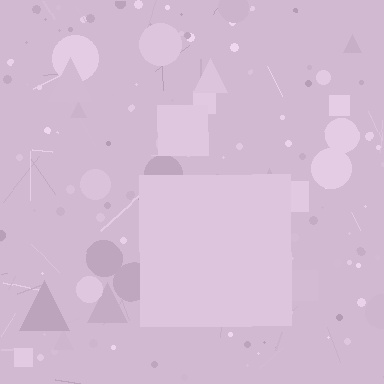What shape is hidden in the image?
A square is hidden in the image.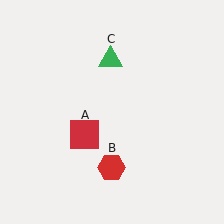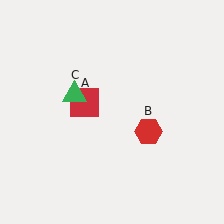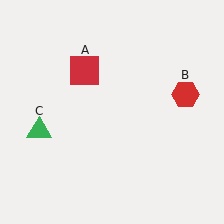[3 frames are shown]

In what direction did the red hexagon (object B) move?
The red hexagon (object B) moved up and to the right.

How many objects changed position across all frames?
3 objects changed position: red square (object A), red hexagon (object B), green triangle (object C).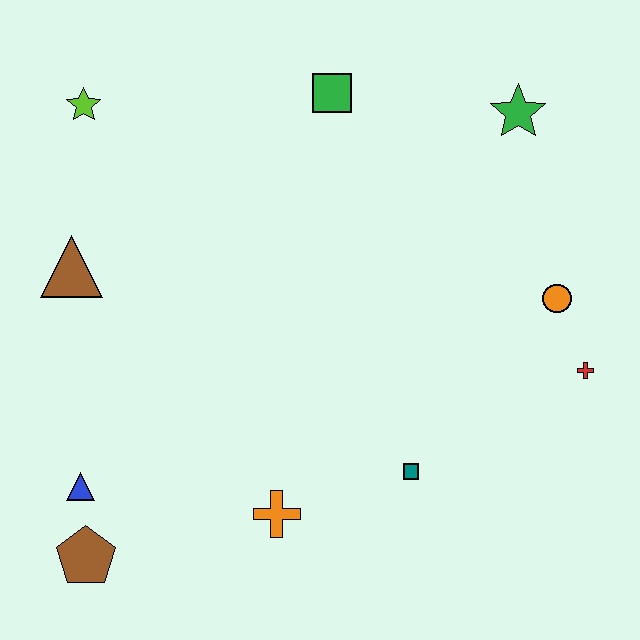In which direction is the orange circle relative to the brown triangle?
The orange circle is to the right of the brown triangle.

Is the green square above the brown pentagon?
Yes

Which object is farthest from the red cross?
The lime star is farthest from the red cross.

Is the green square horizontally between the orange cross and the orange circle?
Yes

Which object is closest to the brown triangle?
The lime star is closest to the brown triangle.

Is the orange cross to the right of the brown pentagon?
Yes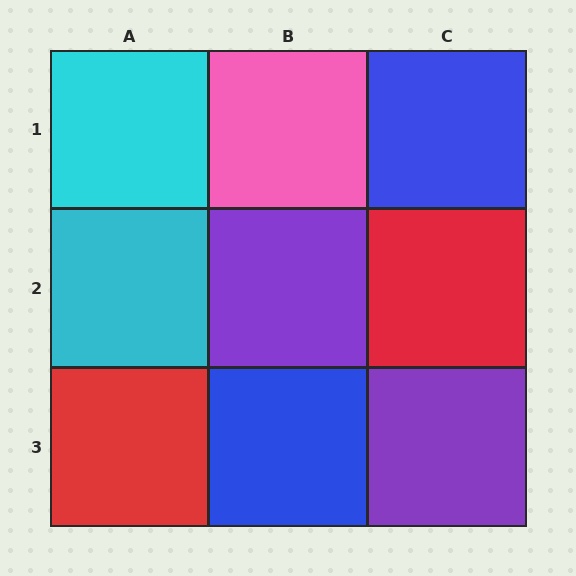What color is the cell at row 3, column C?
Purple.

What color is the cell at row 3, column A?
Red.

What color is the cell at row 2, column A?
Cyan.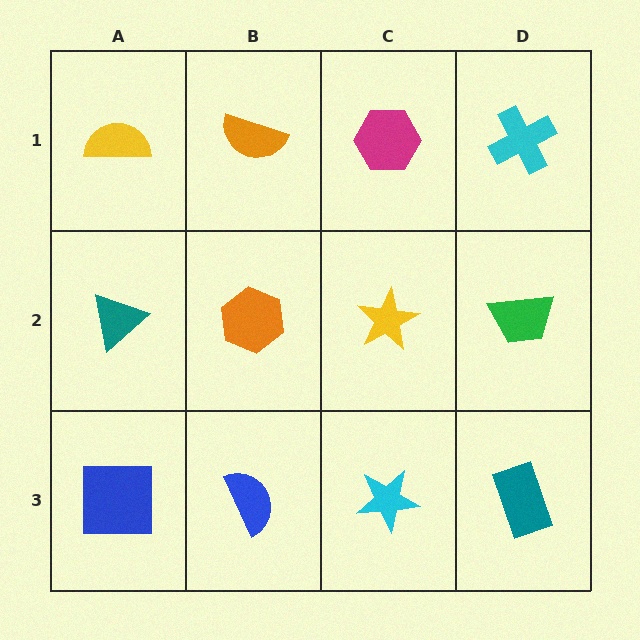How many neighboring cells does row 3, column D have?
2.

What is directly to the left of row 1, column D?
A magenta hexagon.